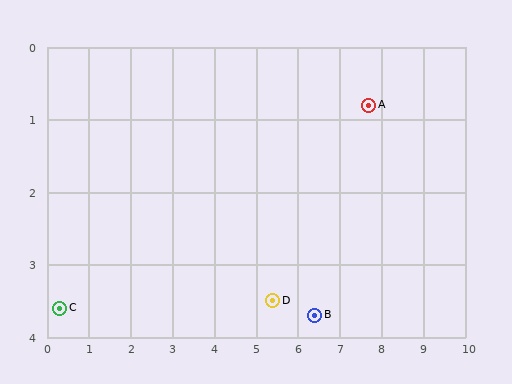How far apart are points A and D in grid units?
Points A and D are about 3.5 grid units apart.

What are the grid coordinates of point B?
Point B is at approximately (6.4, 3.7).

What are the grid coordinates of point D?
Point D is at approximately (5.4, 3.5).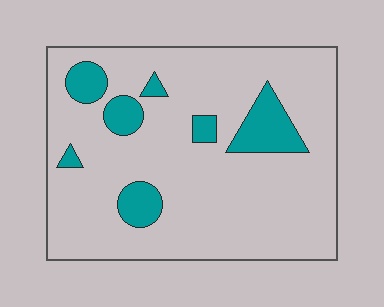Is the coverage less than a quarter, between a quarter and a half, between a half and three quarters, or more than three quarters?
Less than a quarter.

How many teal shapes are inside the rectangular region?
7.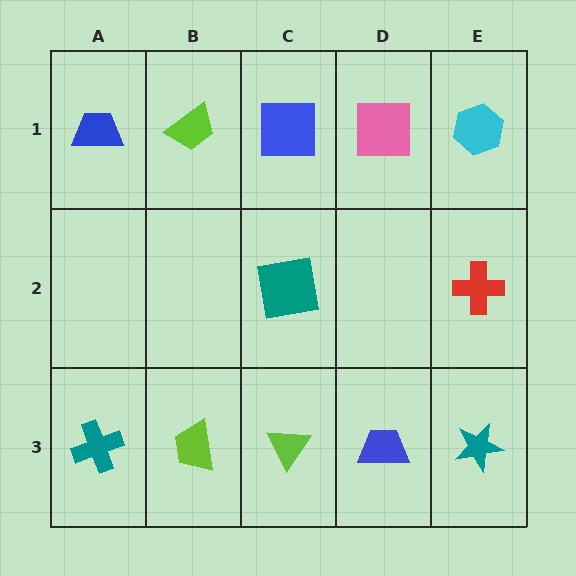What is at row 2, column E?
A red cross.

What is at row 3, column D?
A blue trapezoid.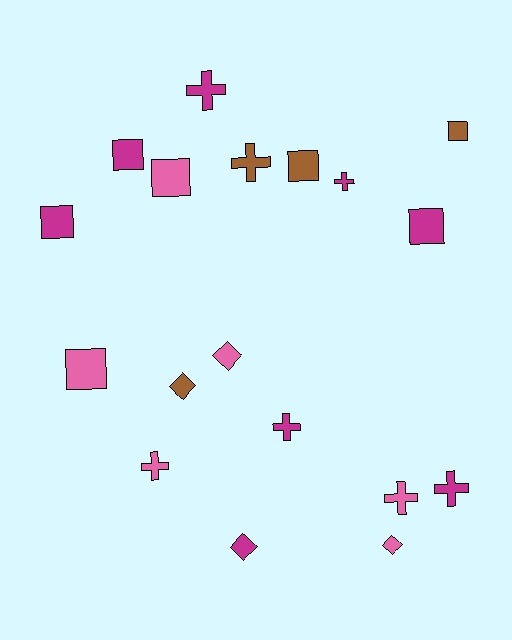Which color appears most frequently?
Magenta, with 8 objects.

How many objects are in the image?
There are 18 objects.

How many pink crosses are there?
There are 2 pink crosses.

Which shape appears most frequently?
Cross, with 7 objects.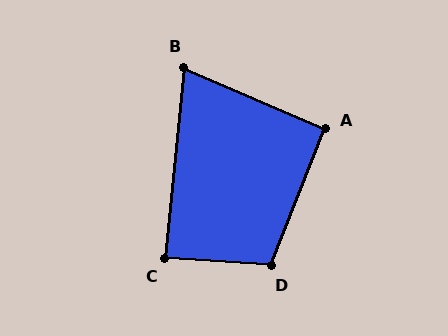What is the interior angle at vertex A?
Approximately 92 degrees (approximately right).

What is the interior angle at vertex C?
Approximately 88 degrees (approximately right).